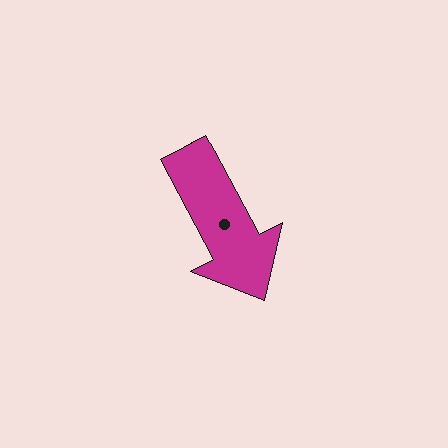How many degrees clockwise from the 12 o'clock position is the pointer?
Approximately 152 degrees.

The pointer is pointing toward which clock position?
Roughly 5 o'clock.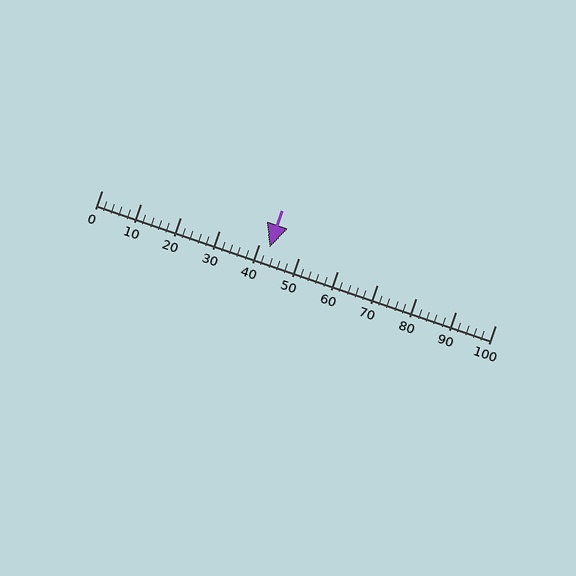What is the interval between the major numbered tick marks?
The major tick marks are spaced 10 units apart.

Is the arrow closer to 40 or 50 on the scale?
The arrow is closer to 40.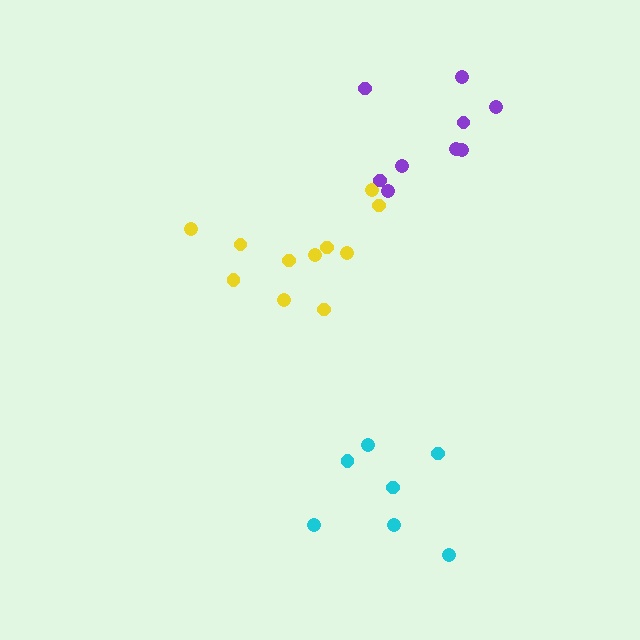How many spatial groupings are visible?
There are 3 spatial groupings.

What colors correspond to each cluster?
The clusters are colored: yellow, cyan, purple.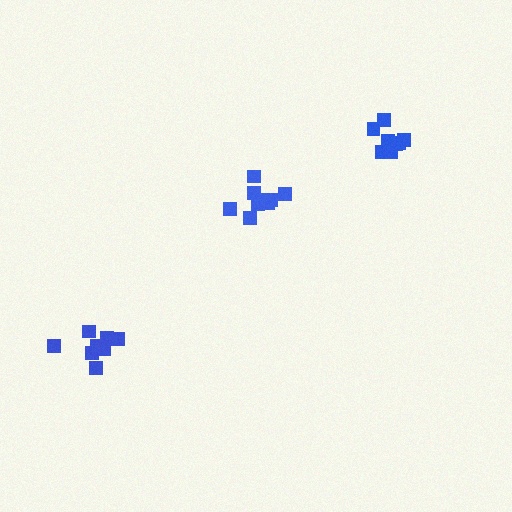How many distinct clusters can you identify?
There are 3 distinct clusters.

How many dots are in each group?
Group 1: 9 dots, Group 2: 8 dots, Group 3: 8 dots (25 total).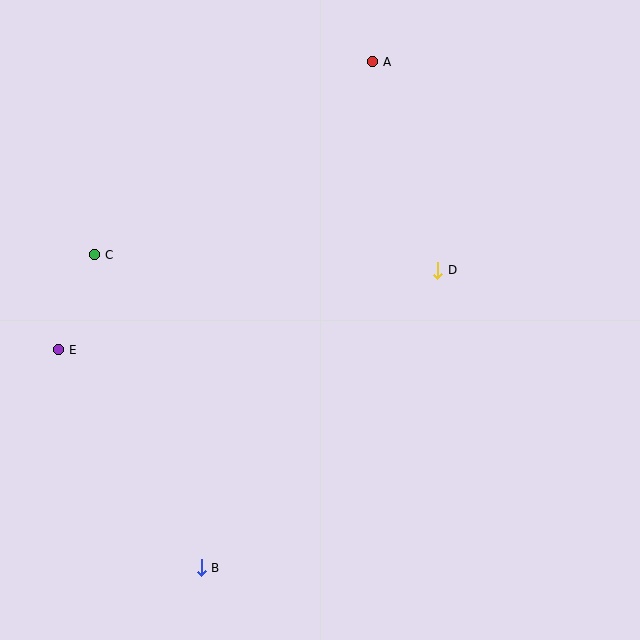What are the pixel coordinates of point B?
Point B is at (201, 568).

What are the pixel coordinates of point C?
Point C is at (95, 255).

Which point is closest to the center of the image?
Point D at (438, 270) is closest to the center.